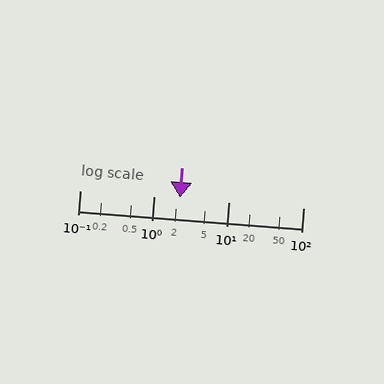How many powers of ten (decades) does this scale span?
The scale spans 3 decades, from 0.1 to 100.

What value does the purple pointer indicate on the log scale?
The pointer indicates approximately 2.2.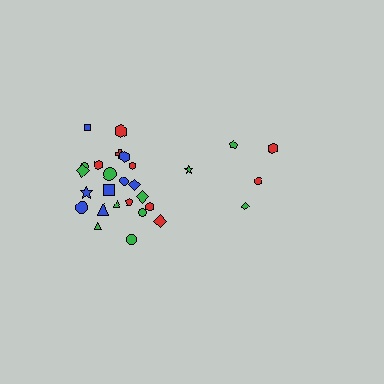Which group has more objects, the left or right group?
The left group.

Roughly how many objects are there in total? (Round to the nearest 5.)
Roughly 30 objects in total.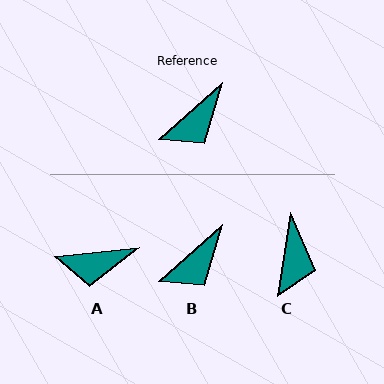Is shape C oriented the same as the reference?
No, it is off by about 40 degrees.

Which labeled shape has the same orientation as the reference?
B.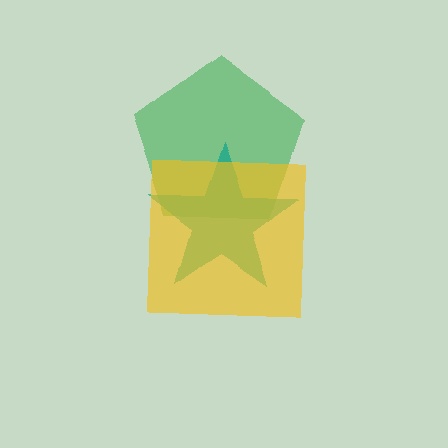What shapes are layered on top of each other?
The layered shapes are: a green pentagon, a teal star, a yellow square.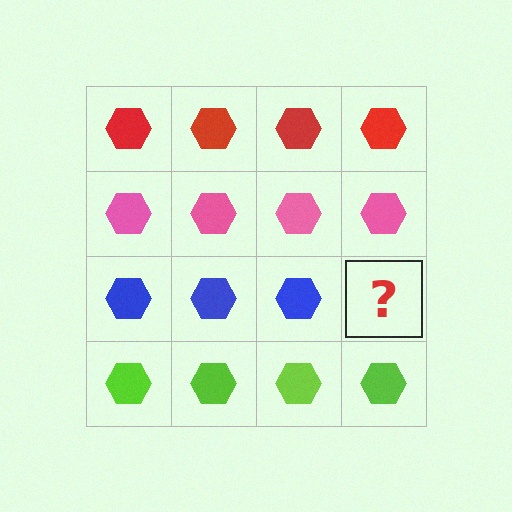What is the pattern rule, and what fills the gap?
The rule is that each row has a consistent color. The gap should be filled with a blue hexagon.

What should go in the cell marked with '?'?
The missing cell should contain a blue hexagon.